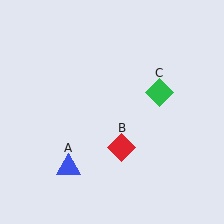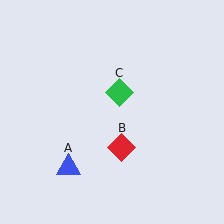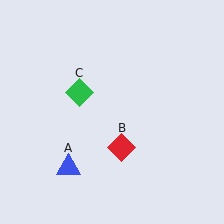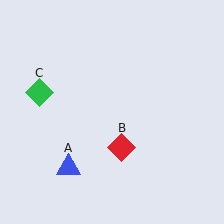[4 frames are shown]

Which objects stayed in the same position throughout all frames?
Blue triangle (object A) and red diamond (object B) remained stationary.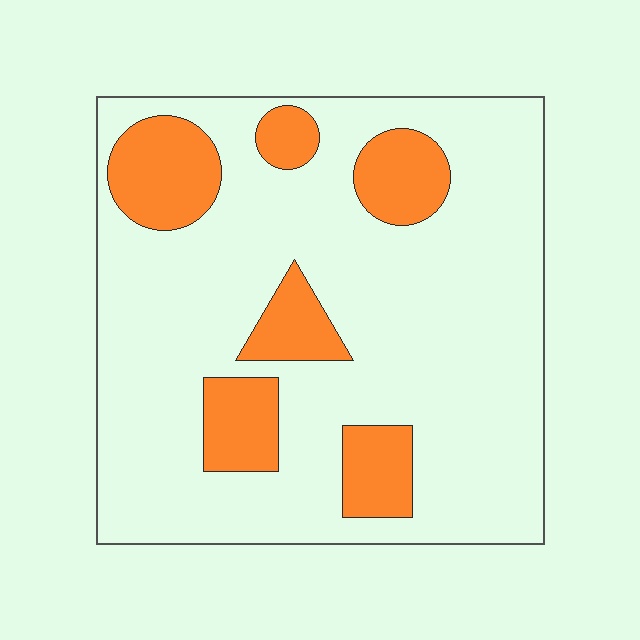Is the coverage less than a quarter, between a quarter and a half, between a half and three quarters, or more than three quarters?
Less than a quarter.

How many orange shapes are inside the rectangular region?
6.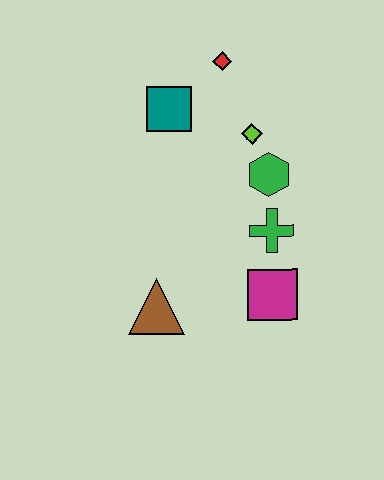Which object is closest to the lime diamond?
The green hexagon is closest to the lime diamond.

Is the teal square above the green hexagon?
Yes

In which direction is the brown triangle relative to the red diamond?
The brown triangle is below the red diamond.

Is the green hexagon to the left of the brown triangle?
No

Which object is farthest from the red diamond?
The brown triangle is farthest from the red diamond.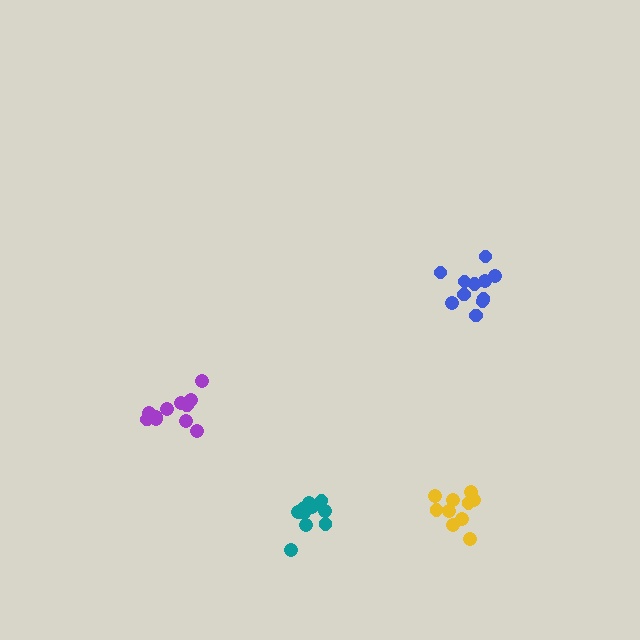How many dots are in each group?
Group 1: 11 dots, Group 2: 10 dots, Group 3: 11 dots, Group 4: 10 dots (42 total).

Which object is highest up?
The blue cluster is topmost.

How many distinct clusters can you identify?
There are 4 distinct clusters.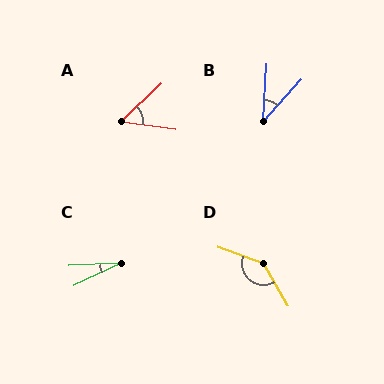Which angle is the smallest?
C, at approximately 23 degrees.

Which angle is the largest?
D, at approximately 140 degrees.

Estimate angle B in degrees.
Approximately 39 degrees.